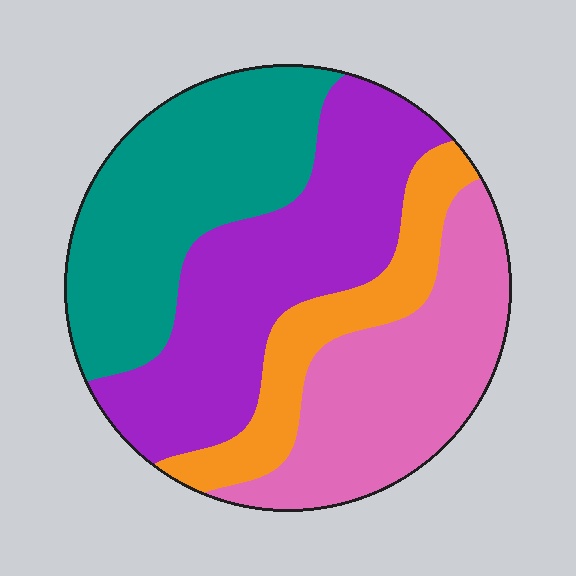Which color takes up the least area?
Orange, at roughly 15%.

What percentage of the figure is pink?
Pink takes up about one quarter (1/4) of the figure.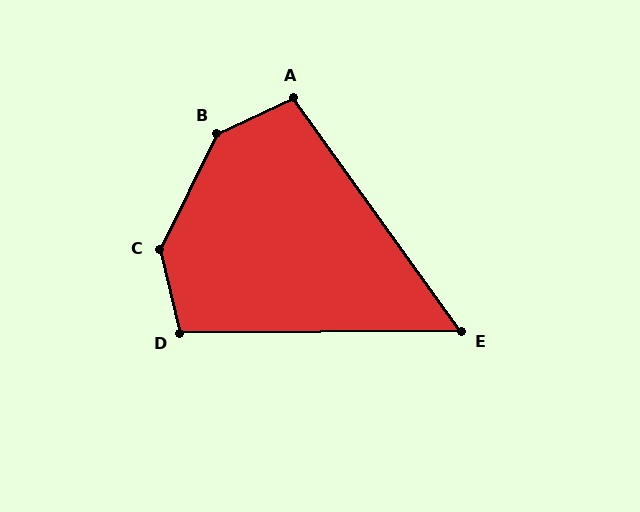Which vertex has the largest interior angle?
B, at approximately 141 degrees.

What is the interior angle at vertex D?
Approximately 103 degrees (obtuse).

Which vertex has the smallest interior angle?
E, at approximately 55 degrees.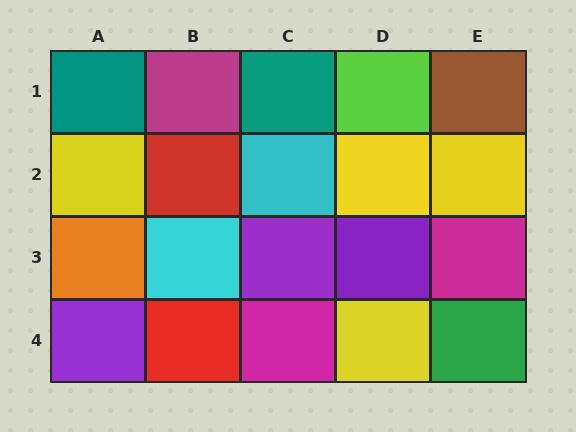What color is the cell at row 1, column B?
Magenta.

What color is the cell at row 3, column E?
Magenta.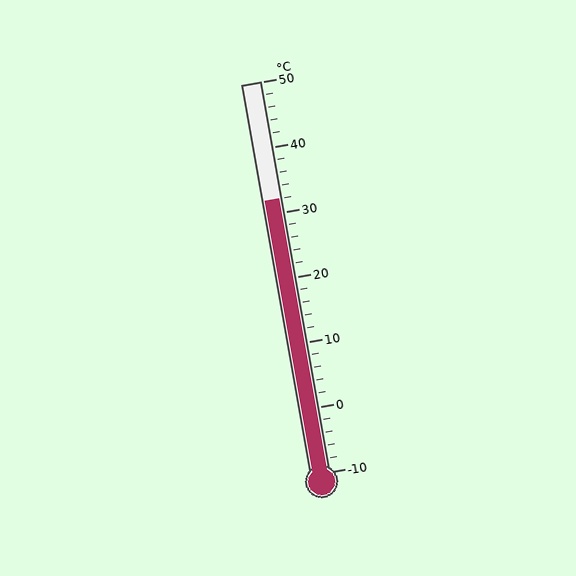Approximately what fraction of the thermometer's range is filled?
The thermometer is filled to approximately 70% of its range.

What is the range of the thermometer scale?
The thermometer scale ranges from -10°C to 50°C.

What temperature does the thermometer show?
The thermometer shows approximately 32°C.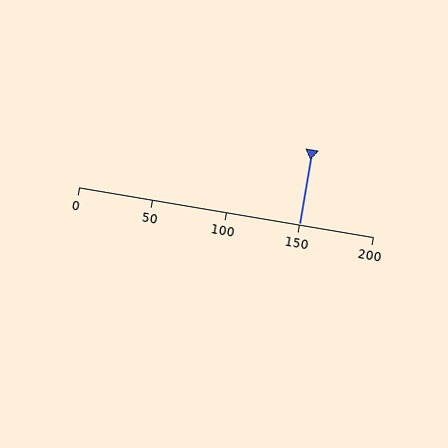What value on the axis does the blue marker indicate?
The marker indicates approximately 150.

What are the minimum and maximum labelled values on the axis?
The axis runs from 0 to 200.